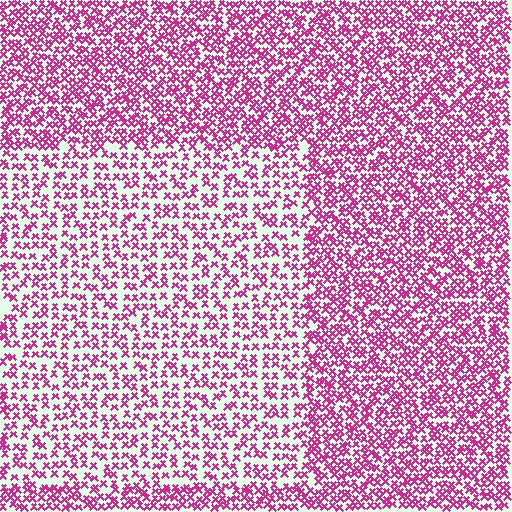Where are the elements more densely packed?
The elements are more densely packed outside the rectangle boundary.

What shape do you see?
I see a rectangle.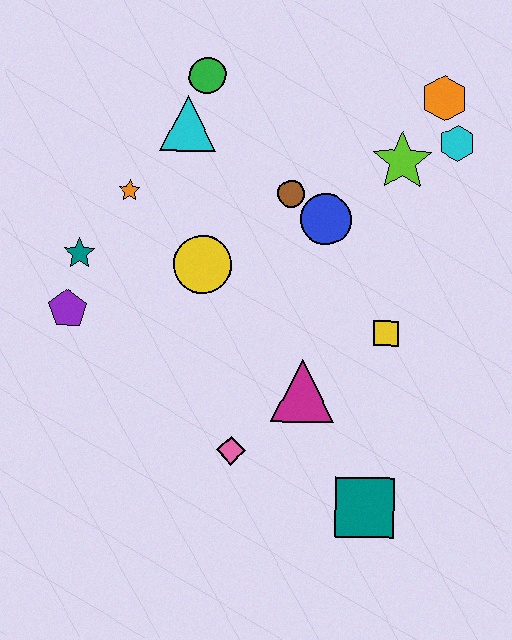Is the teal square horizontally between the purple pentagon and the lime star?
Yes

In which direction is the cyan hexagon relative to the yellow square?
The cyan hexagon is above the yellow square.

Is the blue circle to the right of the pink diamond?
Yes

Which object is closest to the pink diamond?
The magenta triangle is closest to the pink diamond.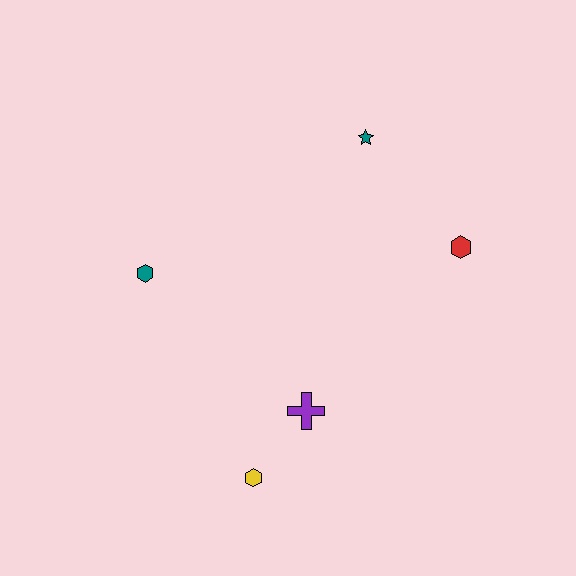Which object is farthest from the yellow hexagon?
The teal star is farthest from the yellow hexagon.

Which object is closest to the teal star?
The red hexagon is closest to the teal star.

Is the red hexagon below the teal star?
Yes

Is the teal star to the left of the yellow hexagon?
No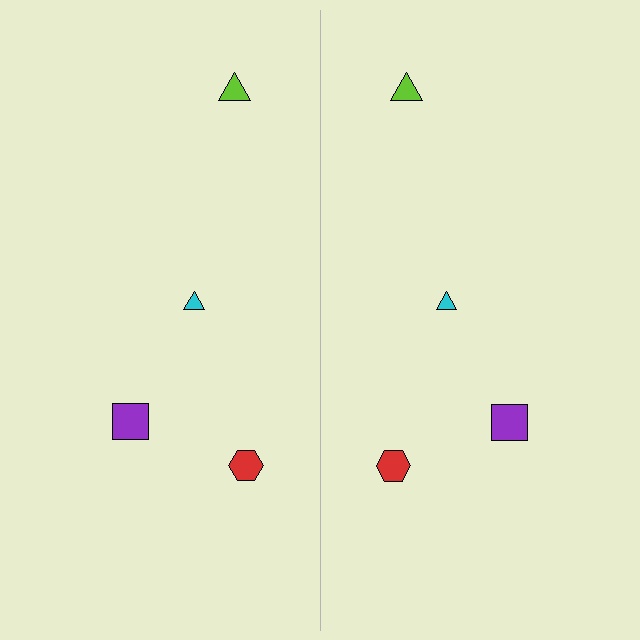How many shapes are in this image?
There are 8 shapes in this image.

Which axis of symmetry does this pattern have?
The pattern has a vertical axis of symmetry running through the center of the image.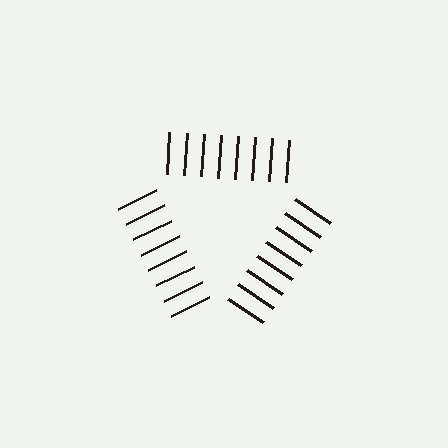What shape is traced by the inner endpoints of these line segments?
An illusory triangle — the line segments terminate on its edges but no continuous stroke is drawn.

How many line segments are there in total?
24 — 8 along each of the 3 edges.